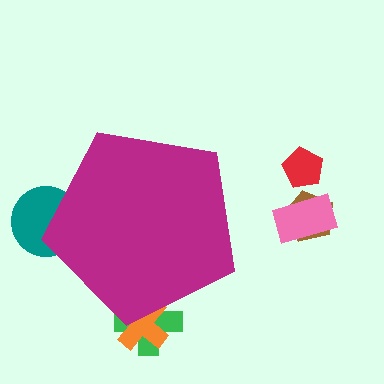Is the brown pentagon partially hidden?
No, the brown pentagon is fully visible.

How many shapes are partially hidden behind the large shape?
3 shapes are partially hidden.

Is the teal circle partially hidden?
Yes, the teal circle is partially hidden behind the magenta pentagon.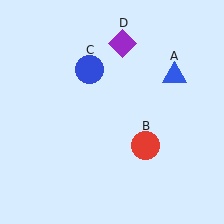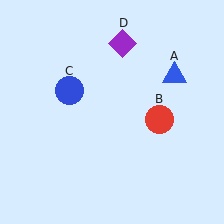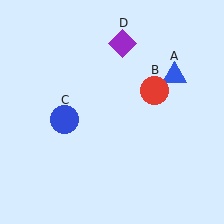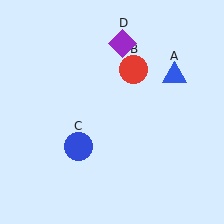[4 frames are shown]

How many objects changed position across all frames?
2 objects changed position: red circle (object B), blue circle (object C).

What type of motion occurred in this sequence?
The red circle (object B), blue circle (object C) rotated counterclockwise around the center of the scene.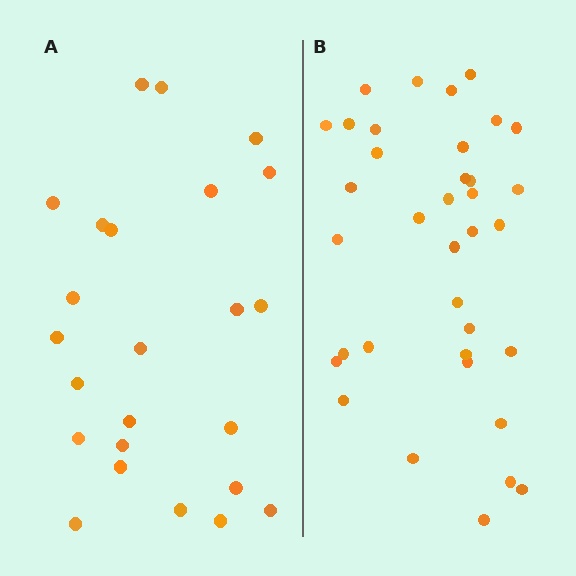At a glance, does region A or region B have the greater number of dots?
Region B (the right region) has more dots.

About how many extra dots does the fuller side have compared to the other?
Region B has roughly 12 or so more dots than region A.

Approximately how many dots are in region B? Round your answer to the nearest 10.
About 40 dots. (The exact count is 36, which rounds to 40.)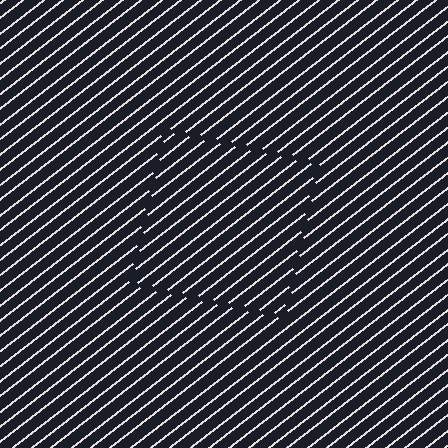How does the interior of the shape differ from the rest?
The interior of the shape contains the same grating, shifted by half a period — the contour is defined by the phase discontinuity where line-ends from the inner and outer gratings abut.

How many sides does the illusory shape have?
4 sides — the line-ends trace a square.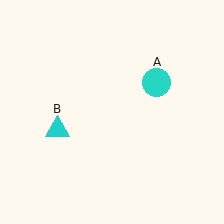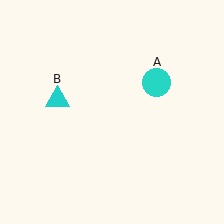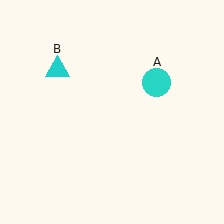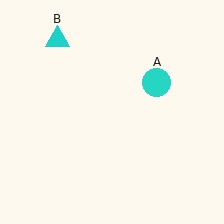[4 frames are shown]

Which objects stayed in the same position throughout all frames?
Cyan circle (object A) remained stationary.